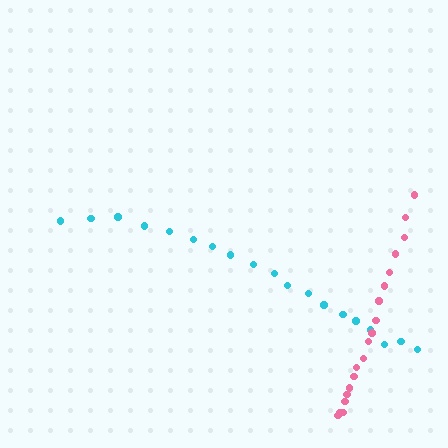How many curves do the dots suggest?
There are 2 distinct paths.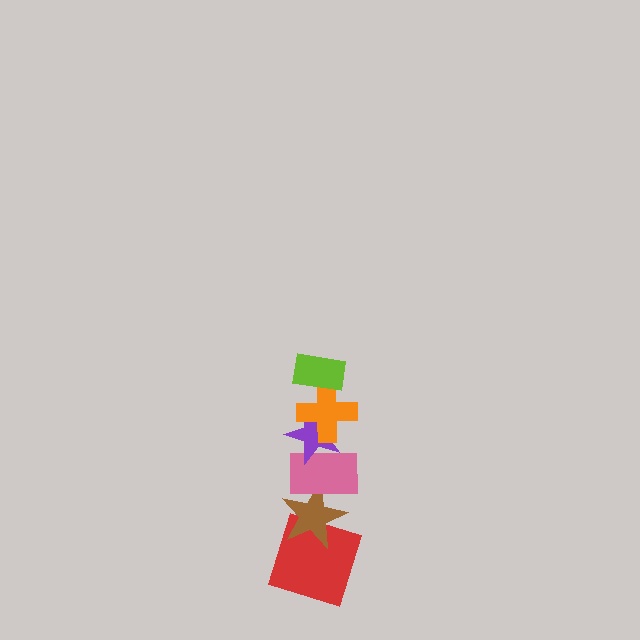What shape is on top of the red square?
The brown star is on top of the red square.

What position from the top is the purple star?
The purple star is 3rd from the top.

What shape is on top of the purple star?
The orange cross is on top of the purple star.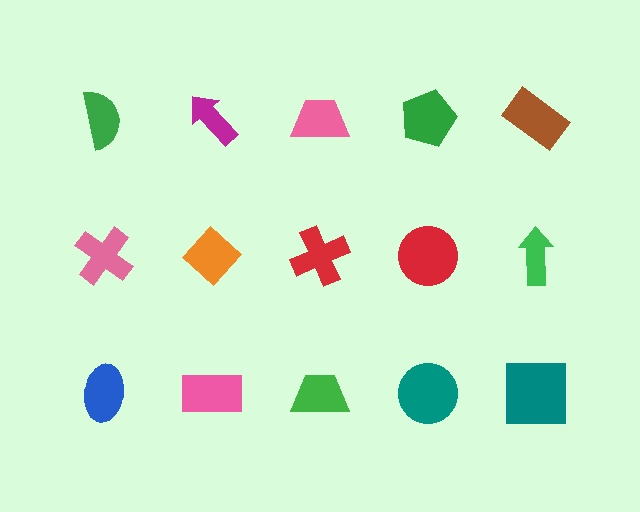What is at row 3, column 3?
A green trapezoid.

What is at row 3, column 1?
A blue ellipse.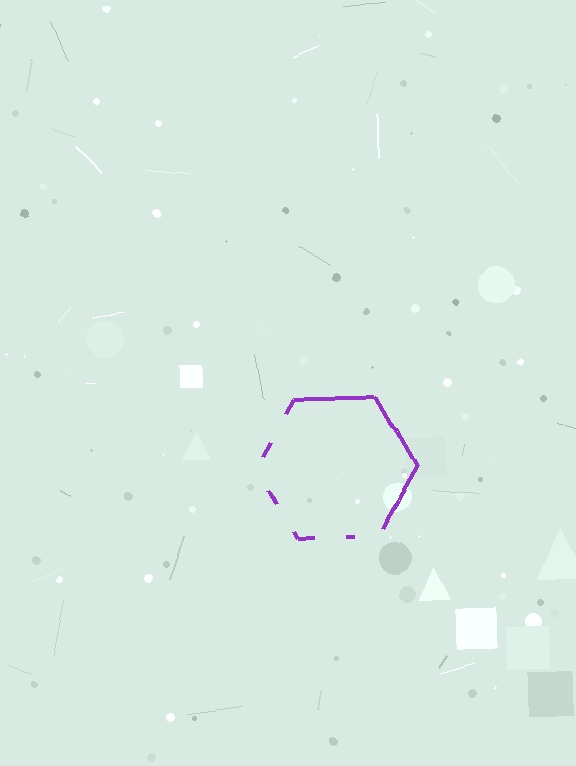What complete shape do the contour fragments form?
The contour fragments form a hexagon.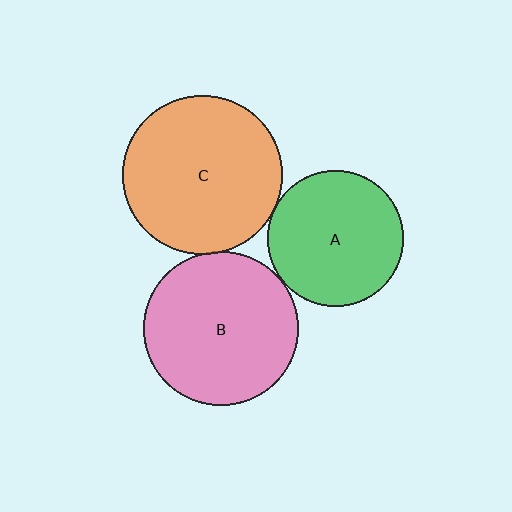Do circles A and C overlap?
Yes.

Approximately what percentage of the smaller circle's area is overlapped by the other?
Approximately 5%.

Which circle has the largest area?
Circle C (orange).